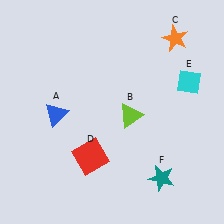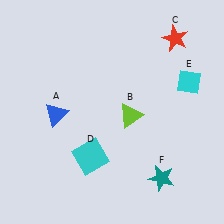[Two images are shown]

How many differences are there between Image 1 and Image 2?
There are 2 differences between the two images.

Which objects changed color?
C changed from orange to red. D changed from red to cyan.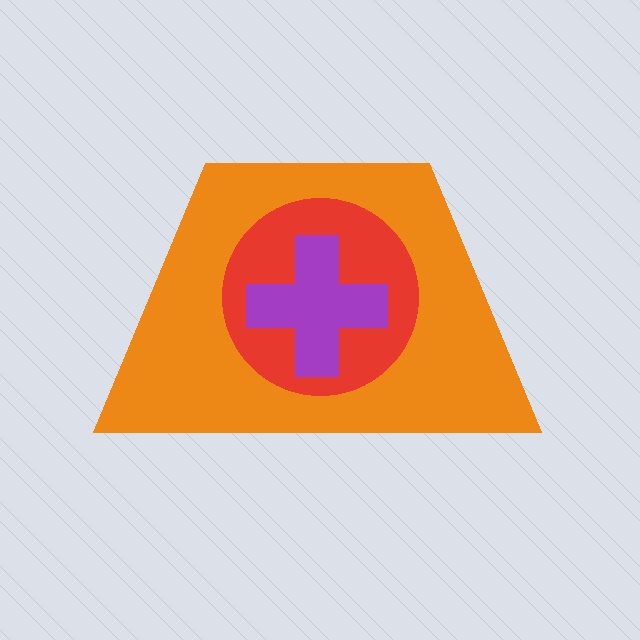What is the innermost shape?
The purple cross.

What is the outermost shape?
The orange trapezoid.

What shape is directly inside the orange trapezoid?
The red circle.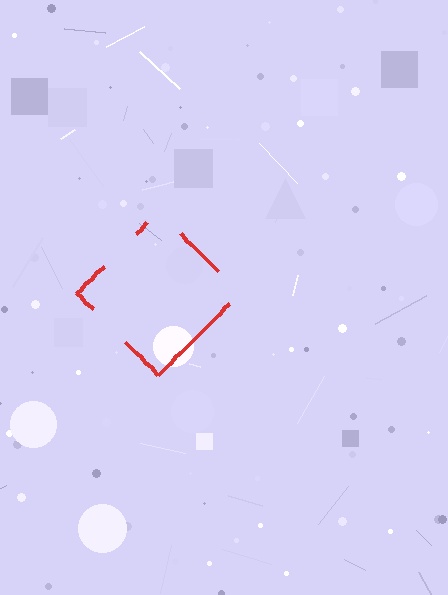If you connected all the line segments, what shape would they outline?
They would outline a diamond.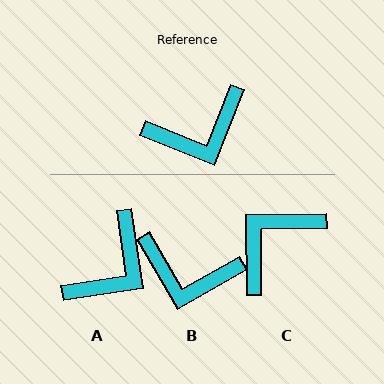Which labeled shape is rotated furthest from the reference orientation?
C, about 158 degrees away.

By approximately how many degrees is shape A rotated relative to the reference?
Approximately 30 degrees counter-clockwise.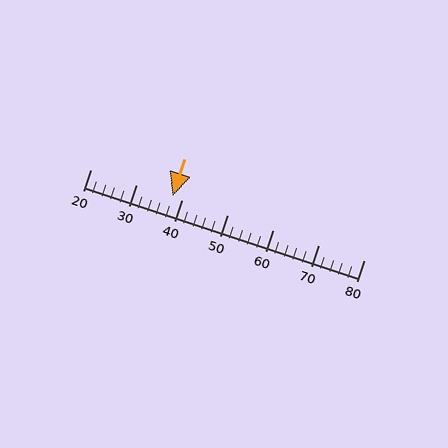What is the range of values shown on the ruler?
The ruler shows values from 20 to 80.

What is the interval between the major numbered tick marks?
The major tick marks are spaced 10 units apart.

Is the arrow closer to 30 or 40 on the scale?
The arrow is closer to 40.